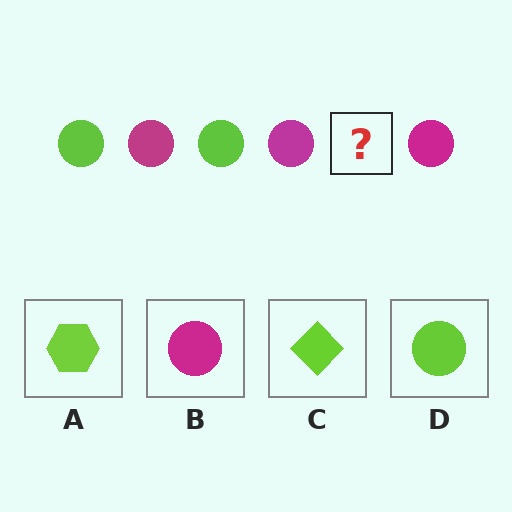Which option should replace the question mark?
Option D.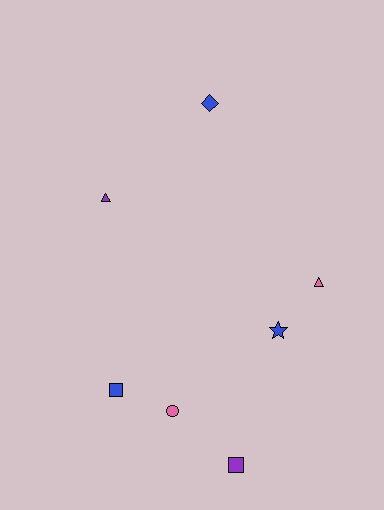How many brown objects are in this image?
There are no brown objects.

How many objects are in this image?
There are 7 objects.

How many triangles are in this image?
There are 2 triangles.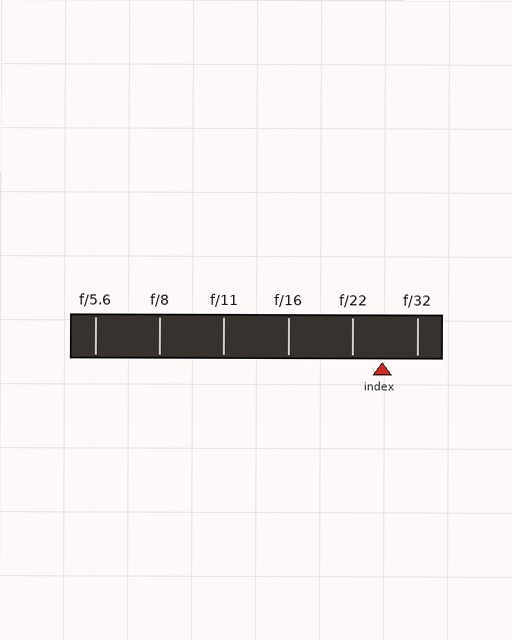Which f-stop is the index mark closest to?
The index mark is closest to f/22.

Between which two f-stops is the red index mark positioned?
The index mark is between f/22 and f/32.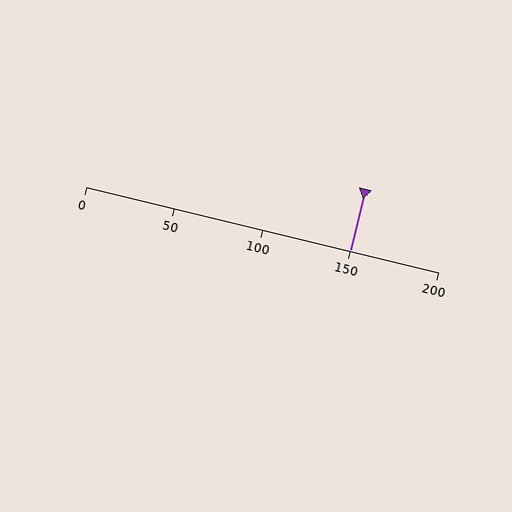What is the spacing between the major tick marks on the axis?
The major ticks are spaced 50 apart.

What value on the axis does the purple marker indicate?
The marker indicates approximately 150.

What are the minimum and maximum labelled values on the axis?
The axis runs from 0 to 200.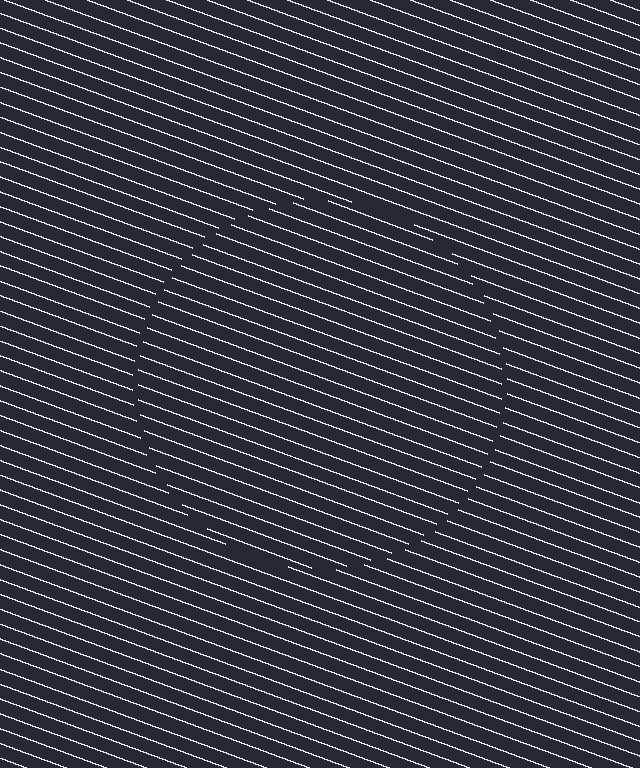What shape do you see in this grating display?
An illusory circle. The interior of the shape contains the same grating, shifted by half a period — the contour is defined by the phase discontinuity where line-ends from the inner and outer gratings abut.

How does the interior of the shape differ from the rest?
The interior of the shape contains the same grating, shifted by half a period — the contour is defined by the phase discontinuity where line-ends from the inner and outer gratings abut.